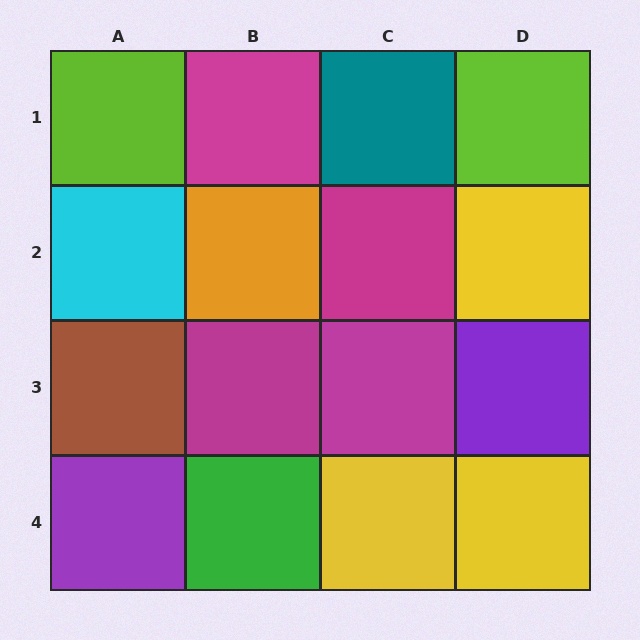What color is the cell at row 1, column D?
Lime.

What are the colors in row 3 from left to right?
Brown, magenta, magenta, purple.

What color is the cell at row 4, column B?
Green.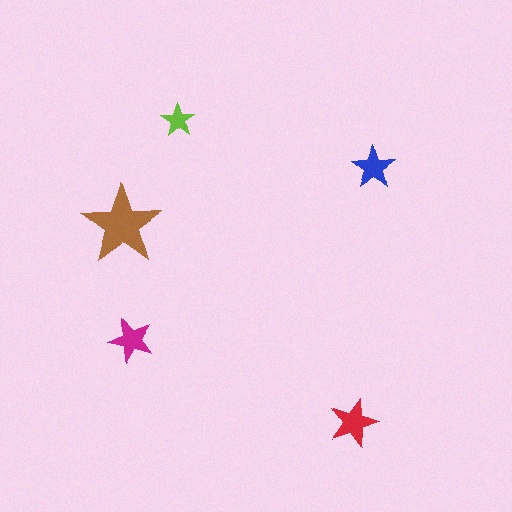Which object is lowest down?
The red star is bottommost.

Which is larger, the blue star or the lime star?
The blue one.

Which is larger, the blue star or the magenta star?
The magenta one.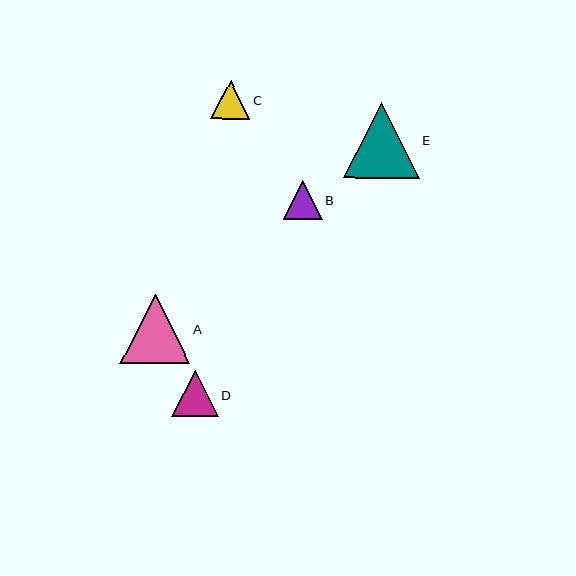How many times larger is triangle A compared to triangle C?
Triangle A is approximately 1.8 times the size of triangle C.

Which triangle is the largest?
Triangle E is the largest with a size of approximately 76 pixels.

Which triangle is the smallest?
Triangle B is the smallest with a size of approximately 39 pixels.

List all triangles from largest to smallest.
From largest to smallest: E, A, D, C, B.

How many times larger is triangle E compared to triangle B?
Triangle E is approximately 2.0 times the size of triangle B.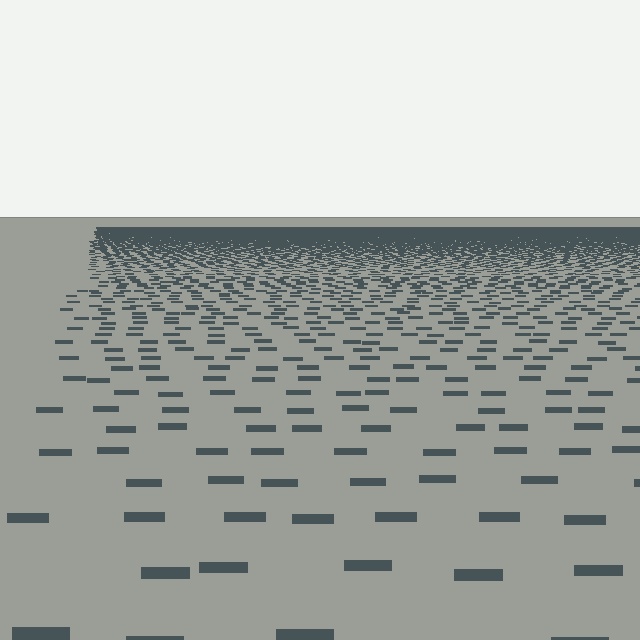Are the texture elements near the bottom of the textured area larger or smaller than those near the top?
Larger. Near the bottom, elements are closer to the viewer and appear at a bigger on-screen size.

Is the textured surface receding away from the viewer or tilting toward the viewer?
The surface is receding away from the viewer. Texture elements get smaller and denser toward the top.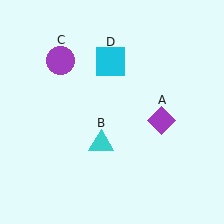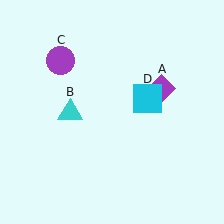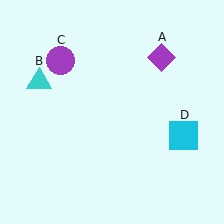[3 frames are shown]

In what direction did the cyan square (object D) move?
The cyan square (object D) moved down and to the right.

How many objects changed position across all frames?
3 objects changed position: purple diamond (object A), cyan triangle (object B), cyan square (object D).